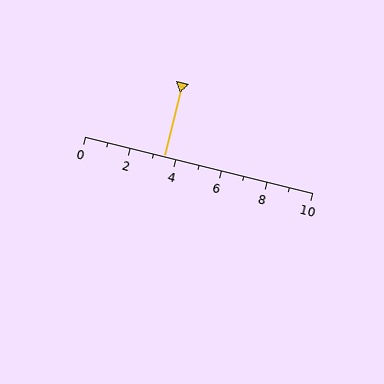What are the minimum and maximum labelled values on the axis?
The axis runs from 0 to 10.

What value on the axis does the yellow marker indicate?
The marker indicates approximately 3.5.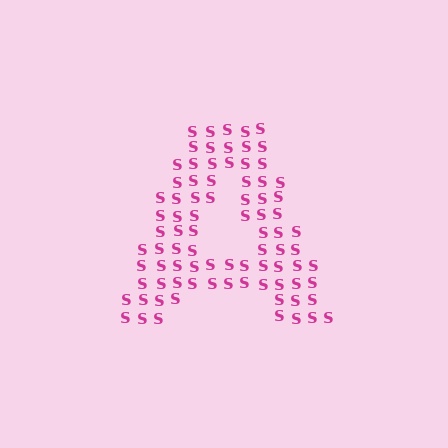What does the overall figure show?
The overall figure shows the letter A.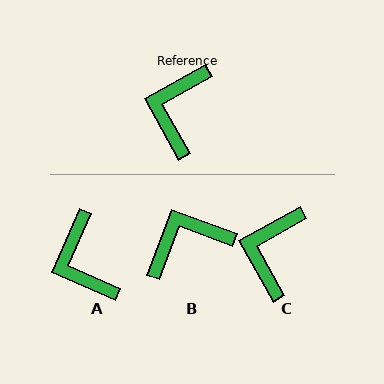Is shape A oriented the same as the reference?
No, it is off by about 37 degrees.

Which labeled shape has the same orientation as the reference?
C.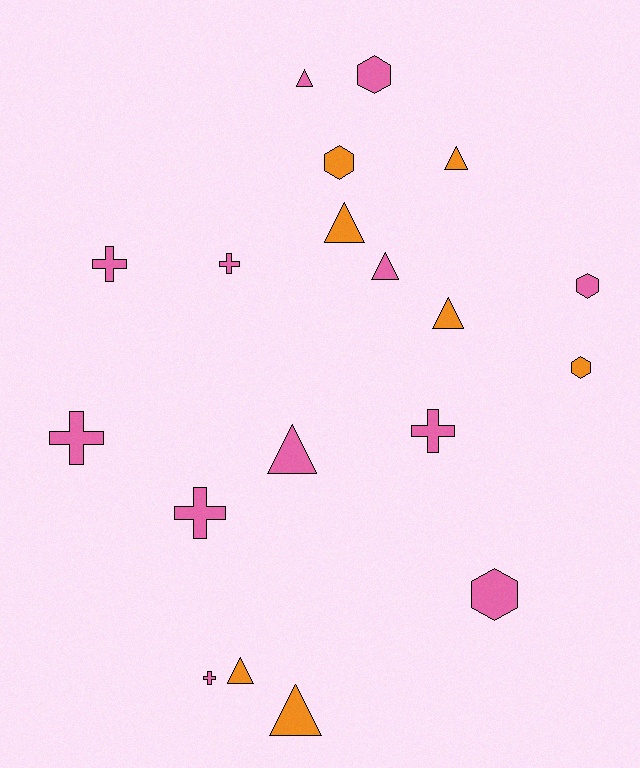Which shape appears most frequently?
Triangle, with 8 objects.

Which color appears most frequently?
Pink, with 12 objects.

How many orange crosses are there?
There are no orange crosses.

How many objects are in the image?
There are 19 objects.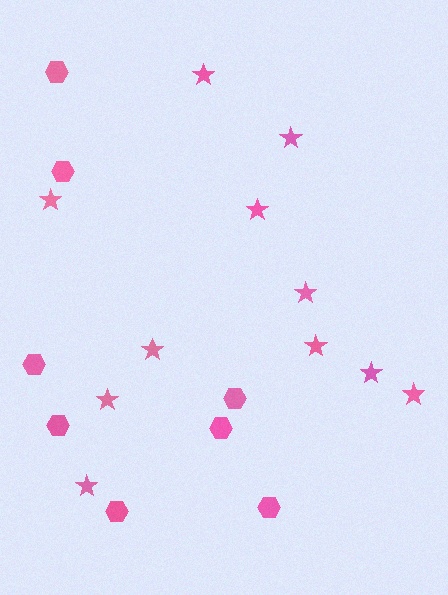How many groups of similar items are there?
There are 2 groups: one group of hexagons (8) and one group of stars (11).